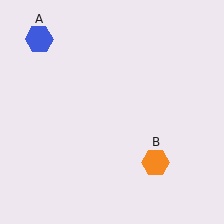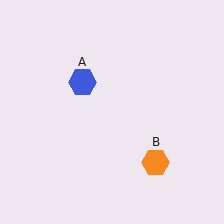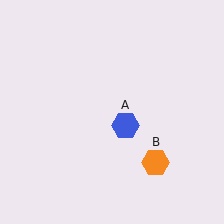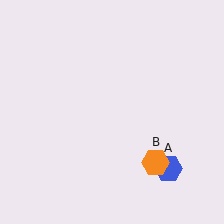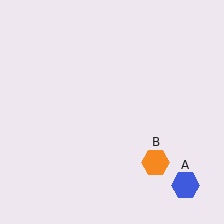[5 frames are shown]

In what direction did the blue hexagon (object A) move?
The blue hexagon (object A) moved down and to the right.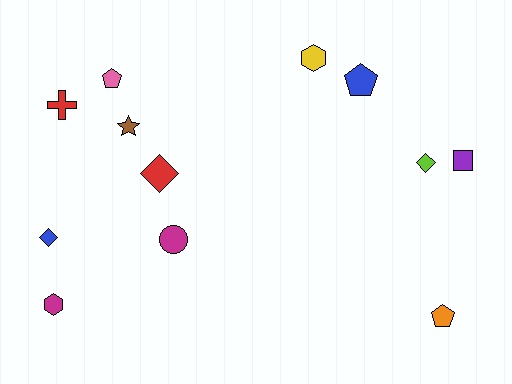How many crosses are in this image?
There is 1 cross.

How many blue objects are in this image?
There are 2 blue objects.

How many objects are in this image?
There are 12 objects.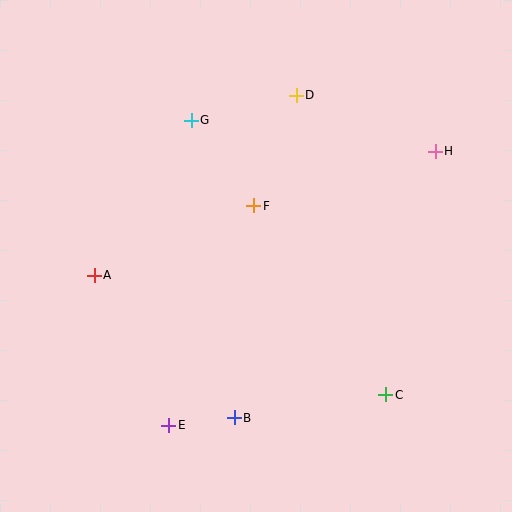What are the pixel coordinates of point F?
Point F is at (254, 206).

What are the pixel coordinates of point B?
Point B is at (234, 418).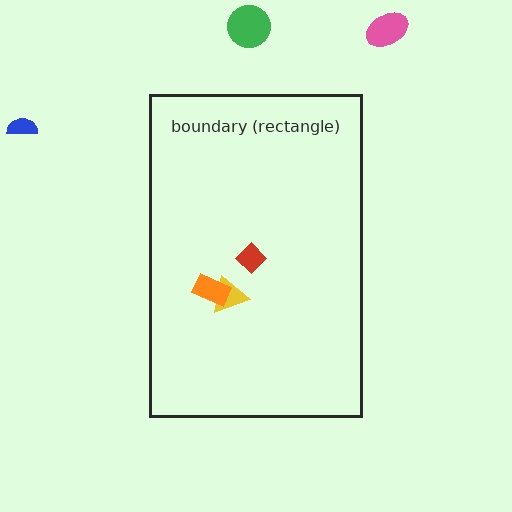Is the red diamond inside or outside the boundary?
Inside.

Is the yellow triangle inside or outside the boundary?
Inside.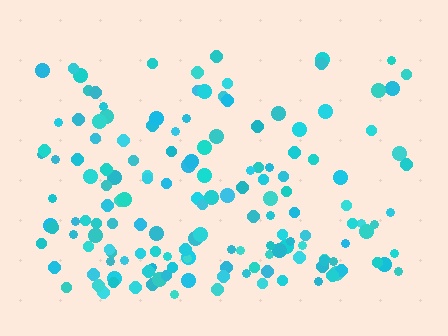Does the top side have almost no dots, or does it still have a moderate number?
Still a moderate number, just noticeably fewer than the bottom.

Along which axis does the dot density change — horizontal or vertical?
Vertical.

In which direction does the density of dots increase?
From top to bottom, with the bottom side densest.